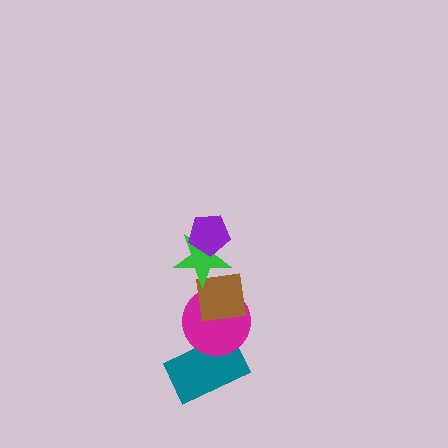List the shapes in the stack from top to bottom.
From top to bottom: the purple pentagon, the green star, the brown square, the magenta circle, the teal rectangle.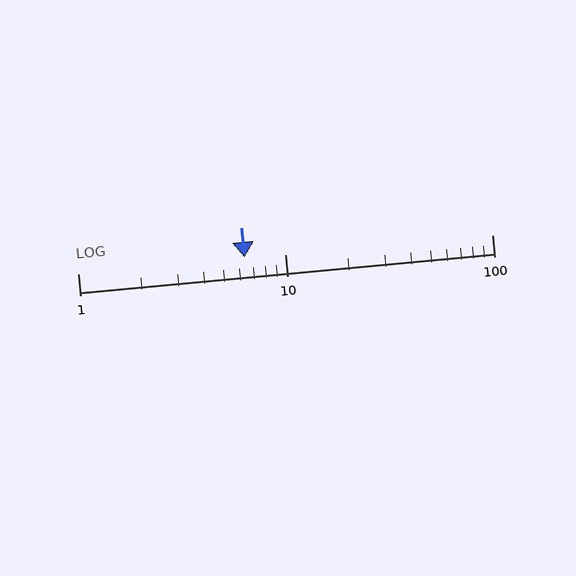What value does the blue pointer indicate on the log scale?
The pointer indicates approximately 6.4.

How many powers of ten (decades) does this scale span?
The scale spans 2 decades, from 1 to 100.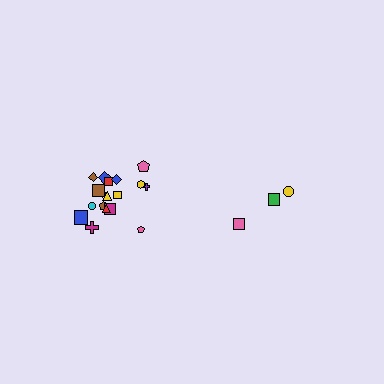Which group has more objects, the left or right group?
The left group.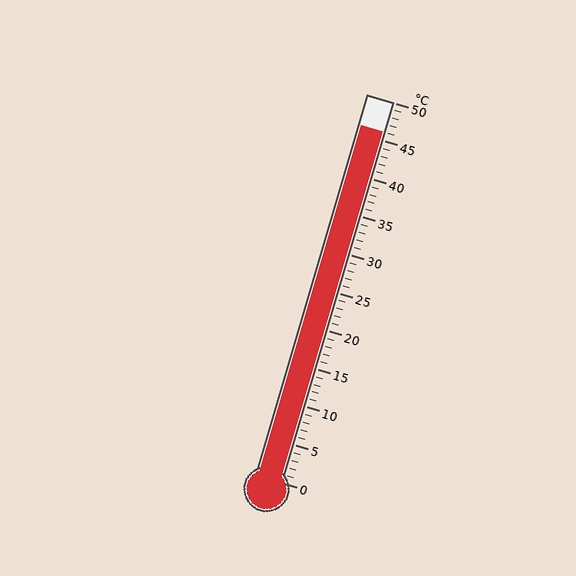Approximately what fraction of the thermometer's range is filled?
The thermometer is filled to approximately 90% of its range.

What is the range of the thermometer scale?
The thermometer scale ranges from 0°C to 50°C.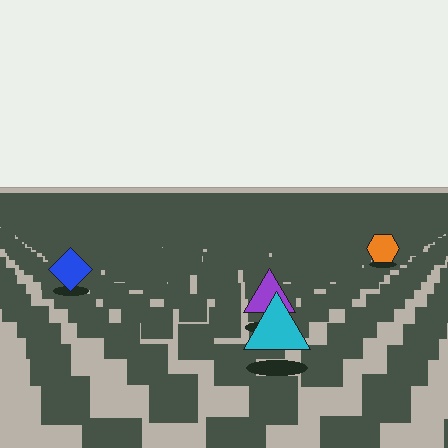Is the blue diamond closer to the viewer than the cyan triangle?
No. The cyan triangle is closer — you can tell from the texture gradient: the ground texture is coarser near it.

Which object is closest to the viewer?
The cyan triangle is closest. The texture marks near it are larger and more spread out.